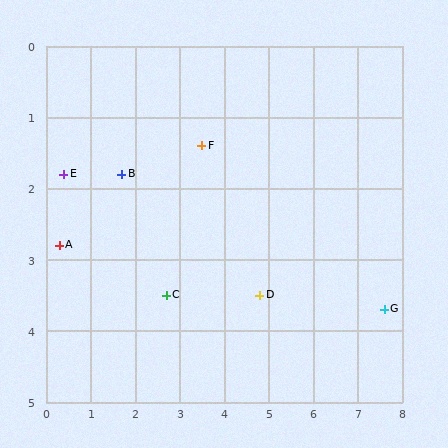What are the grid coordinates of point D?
Point D is at approximately (4.8, 3.5).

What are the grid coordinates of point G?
Point G is at approximately (7.6, 3.7).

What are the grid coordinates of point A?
Point A is at approximately (0.3, 2.8).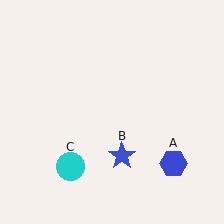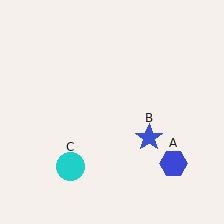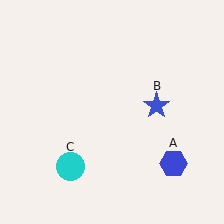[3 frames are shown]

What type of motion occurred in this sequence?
The blue star (object B) rotated counterclockwise around the center of the scene.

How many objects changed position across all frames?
1 object changed position: blue star (object B).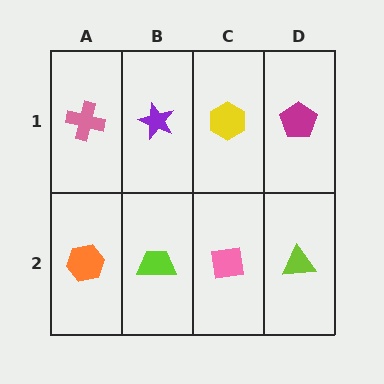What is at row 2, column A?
An orange hexagon.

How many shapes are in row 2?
4 shapes.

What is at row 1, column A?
A pink cross.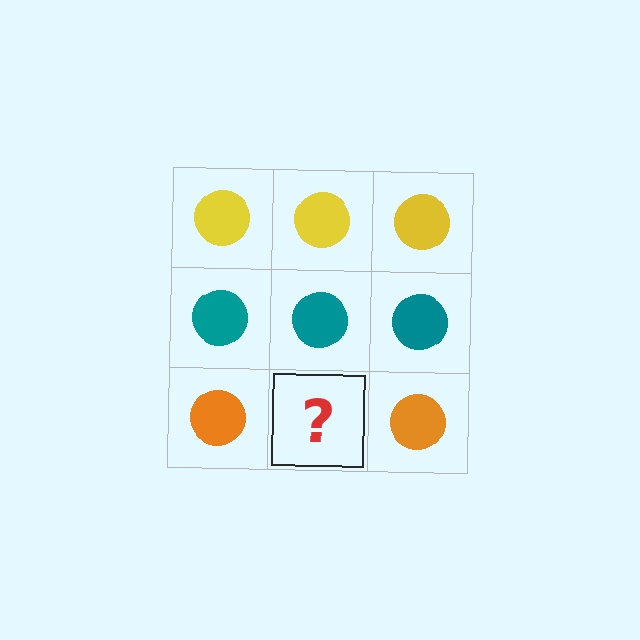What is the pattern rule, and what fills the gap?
The rule is that each row has a consistent color. The gap should be filled with an orange circle.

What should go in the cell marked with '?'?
The missing cell should contain an orange circle.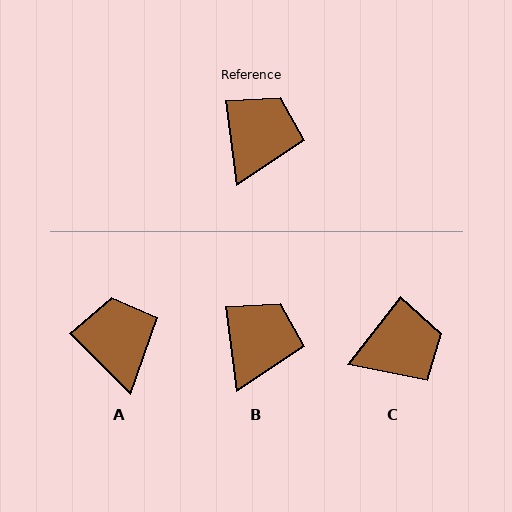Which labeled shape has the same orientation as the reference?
B.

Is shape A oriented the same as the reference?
No, it is off by about 38 degrees.